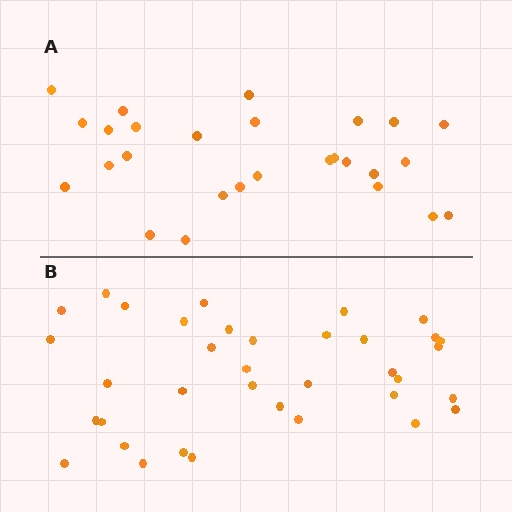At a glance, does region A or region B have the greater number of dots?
Region B (the bottom region) has more dots.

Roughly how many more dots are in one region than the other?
Region B has roughly 8 or so more dots than region A.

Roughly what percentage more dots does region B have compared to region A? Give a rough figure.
About 35% more.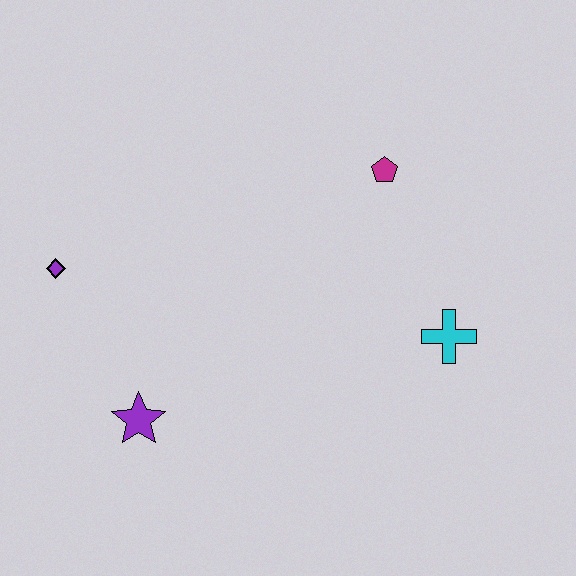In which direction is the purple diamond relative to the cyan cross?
The purple diamond is to the left of the cyan cross.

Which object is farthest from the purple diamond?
The cyan cross is farthest from the purple diamond.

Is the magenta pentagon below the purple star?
No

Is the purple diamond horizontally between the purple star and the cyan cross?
No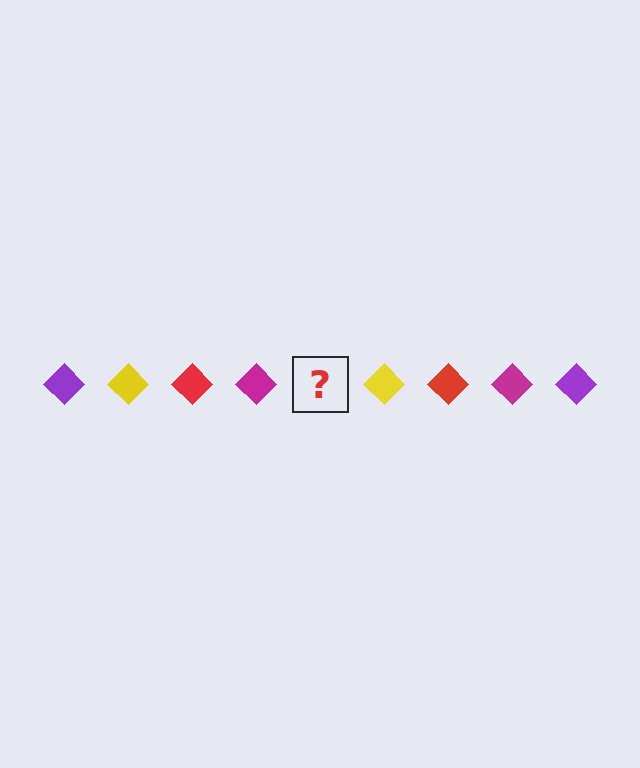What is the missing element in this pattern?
The missing element is a purple diamond.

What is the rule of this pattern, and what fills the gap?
The rule is that the pattern cycles through purple, yellow, red, magenta diamonds. The gap should be filled with a purple diamond.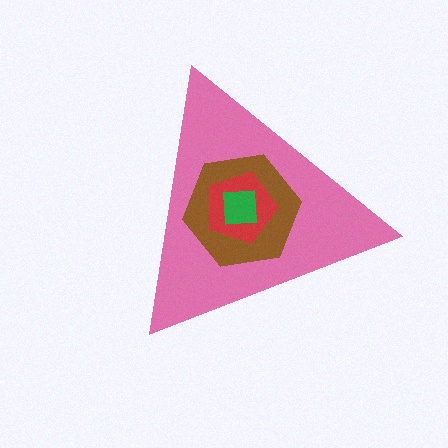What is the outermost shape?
The pink triangle.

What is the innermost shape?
The green square.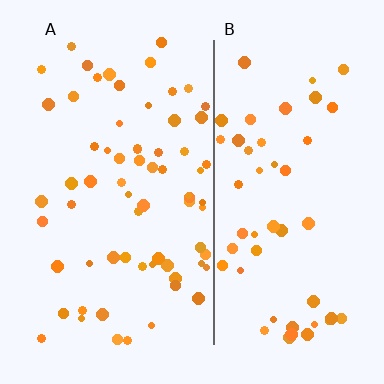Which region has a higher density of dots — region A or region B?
A (the left).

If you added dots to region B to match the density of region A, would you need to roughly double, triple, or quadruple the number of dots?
Approximately double.